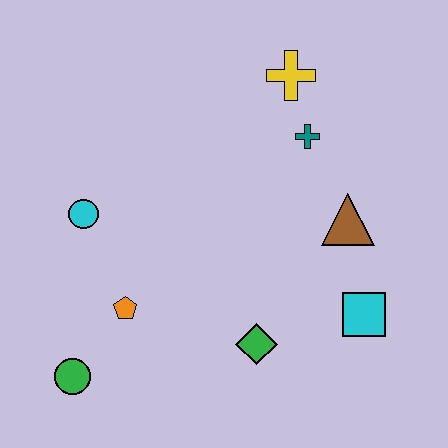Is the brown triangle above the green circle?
Yes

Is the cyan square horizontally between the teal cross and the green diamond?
No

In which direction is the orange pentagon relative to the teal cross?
The orange pentagon is to the left of the teal cross.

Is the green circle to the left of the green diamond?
Yes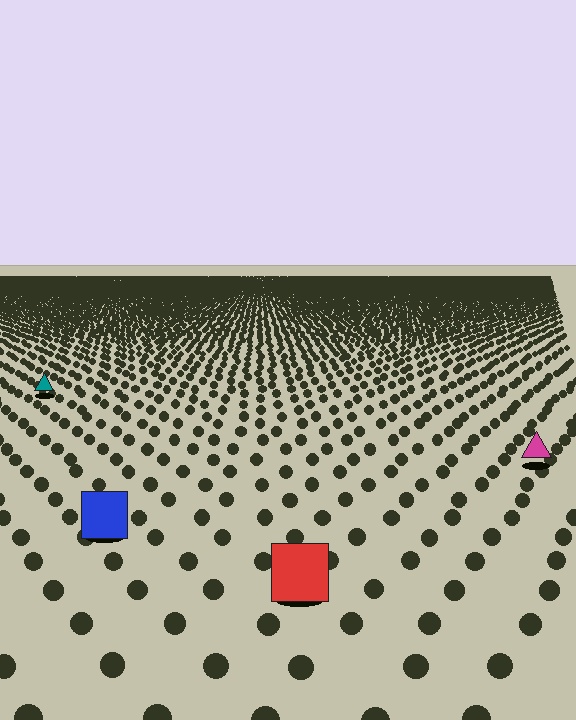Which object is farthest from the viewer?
The teal triangle is farthest from the viewer. It appears smaller and the ground texture around it is denser.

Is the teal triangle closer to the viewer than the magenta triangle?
No. The magenta triangle is closer — you can tell from the texture gradient: the ground texture is coarser near it.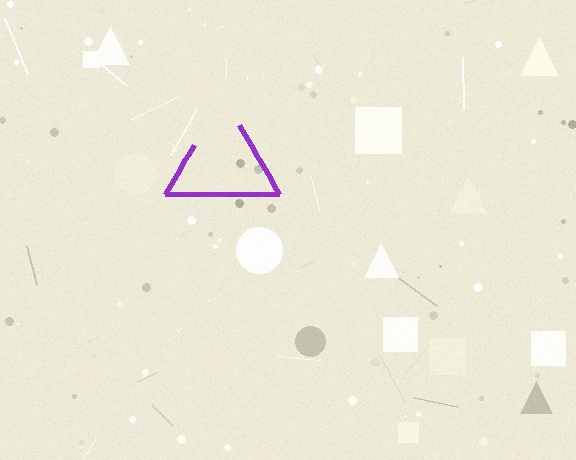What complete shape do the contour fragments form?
The contour fragments form a triangle.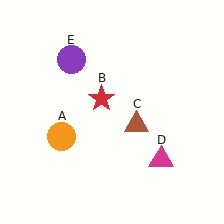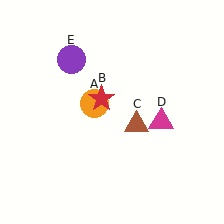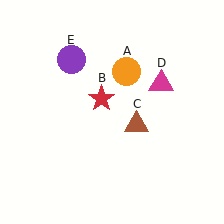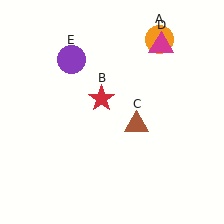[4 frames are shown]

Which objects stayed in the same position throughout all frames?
Red star (object B) and brown triangle (object C) and purple circle (object E) remained stationary.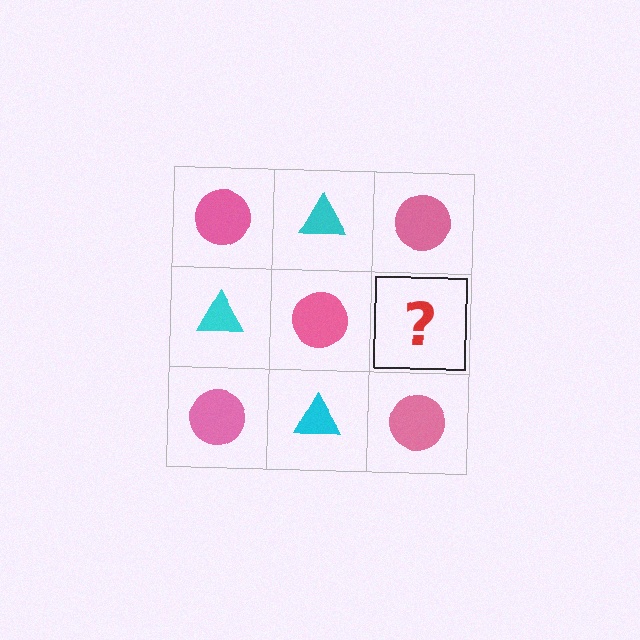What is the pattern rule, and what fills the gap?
The rule is that it alternates pink circle and cyan triangle in a checkerboard pattern. The gap should be filled with a cyan triangle.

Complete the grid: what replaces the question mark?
The question mark should be replaced with a cyan triangle.